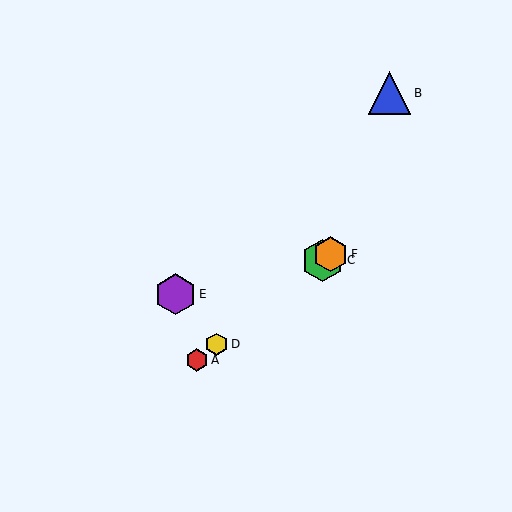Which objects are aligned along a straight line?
Objects A, C, D, F are aligned along a straight line.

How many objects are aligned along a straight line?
4 objects (A, C, D, F) are aligned along a straight line.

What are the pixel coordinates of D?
Object D is at (217, 344).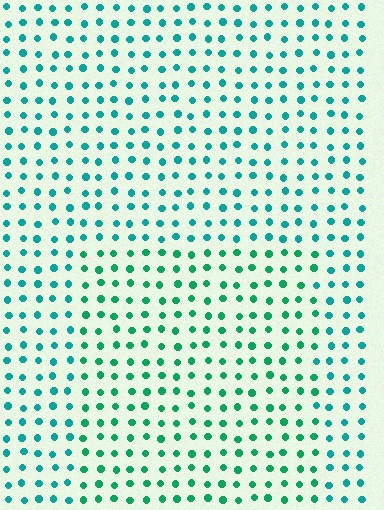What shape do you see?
I see a rectangle.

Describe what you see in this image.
The image is filled with small teal elements in a uniform arrangement. A rectangle-shaped region is visible where the elements are tinted to a slightly different hue, forming a subtle color boundary.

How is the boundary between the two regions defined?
The boundary is defined purely by a slight shift in hue (about 25 degrees). Spacing, size, and orientation are identical on both sides.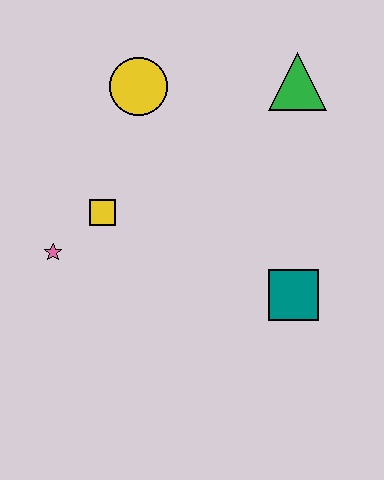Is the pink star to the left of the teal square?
Yes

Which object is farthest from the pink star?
The green triangle is farthest from the pink star.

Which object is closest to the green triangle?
The yellow circle is closest to the green triangle.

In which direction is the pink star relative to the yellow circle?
The pink star is below the yellow circle.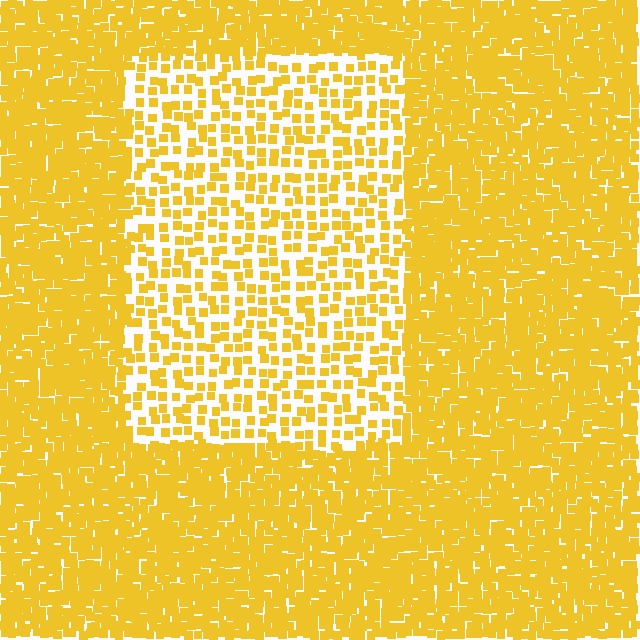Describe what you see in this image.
The image contains small yellow elements arranged at two different densities. A rectangle-shaped region is visible where the elements are less densely packed than the surrounding area.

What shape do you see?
I see a rectangle.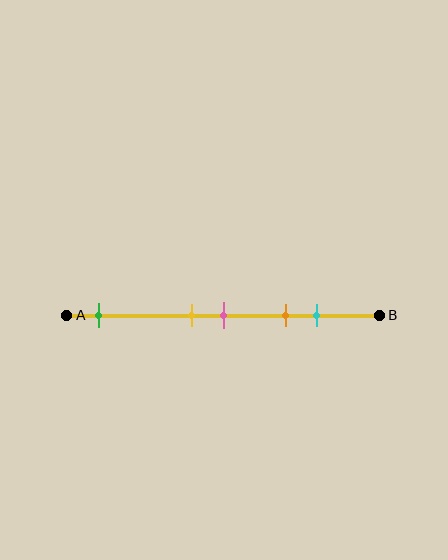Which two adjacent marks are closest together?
The yellow and pink marks are the closest adjacent pair.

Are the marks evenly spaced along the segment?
No, the marks are not evenly spaced.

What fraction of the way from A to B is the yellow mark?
The yellow mark is approximately 40% (0.4) of the way from A to B.